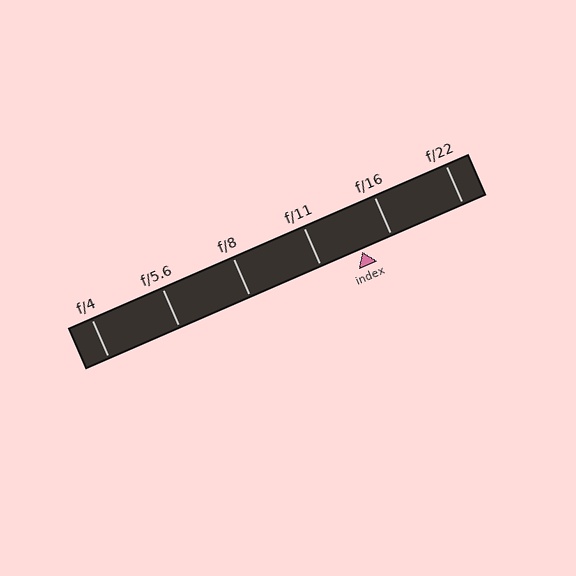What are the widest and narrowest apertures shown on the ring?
The widest aperture shown is f/4 and the narrowest is f/22.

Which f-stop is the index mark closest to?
The index mark is closest to f/16.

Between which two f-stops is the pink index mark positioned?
The index mark is between f/11 and f/16.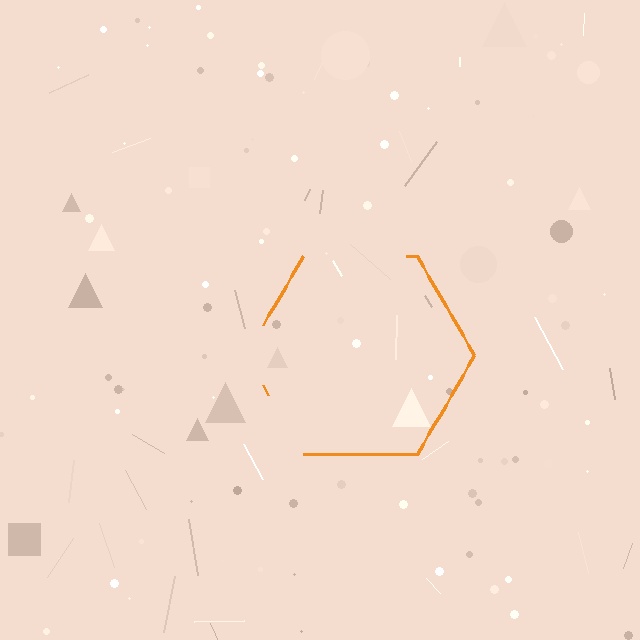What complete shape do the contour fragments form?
The contour fragments form a hexagon.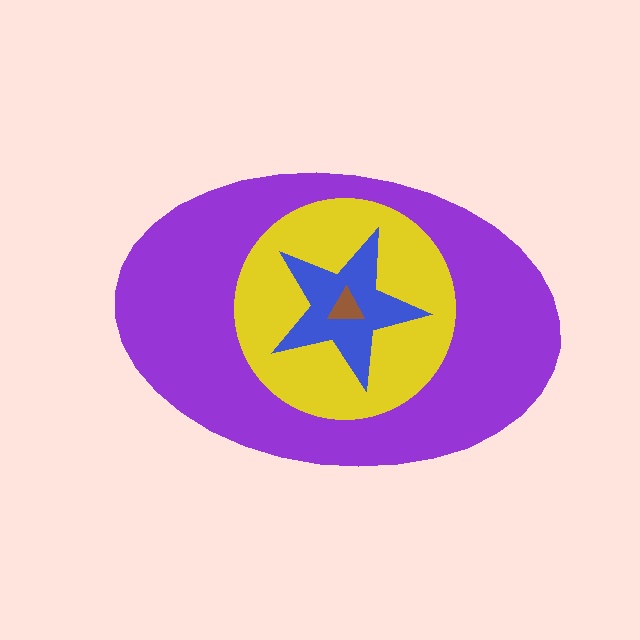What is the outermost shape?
The purple ellipse.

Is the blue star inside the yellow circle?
Yes.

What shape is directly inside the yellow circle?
The blue star.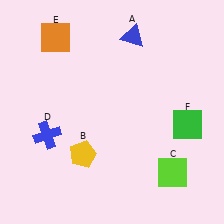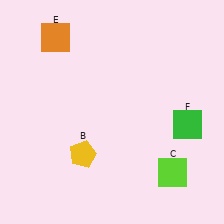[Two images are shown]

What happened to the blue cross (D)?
The blue cross (D) was removed in Image 2. It was in the bottom-left area of Image 1.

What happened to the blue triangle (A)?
The blue triangle (A) was removed in Image 2. It was in the top-right area of Image 1.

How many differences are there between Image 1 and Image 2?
There are 2 differences between the two images.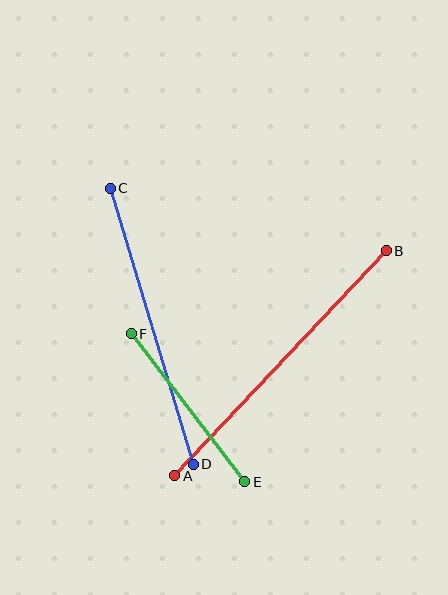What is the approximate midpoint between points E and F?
The midpoint is at approximately (188, 408) pixels.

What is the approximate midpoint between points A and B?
The midpoint is at approximately (280, 363) pixels.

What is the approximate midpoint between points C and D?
The midpoint is at approximately (152, 326) pixels.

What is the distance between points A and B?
The distance is approximately 309 pixels.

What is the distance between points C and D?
The distance is approximately 288 pixels.